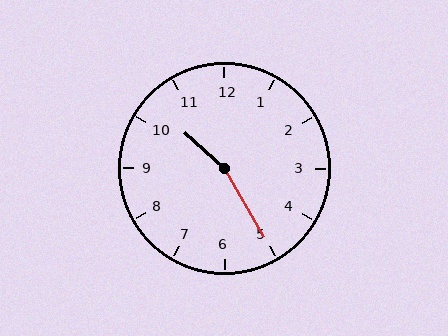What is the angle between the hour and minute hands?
Approximately 162 degrees.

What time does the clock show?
10:25.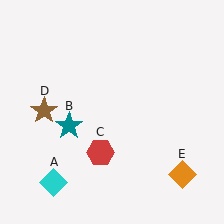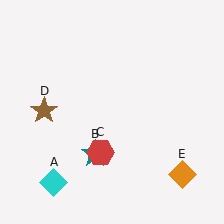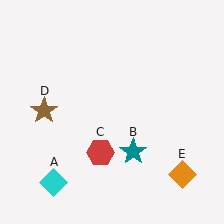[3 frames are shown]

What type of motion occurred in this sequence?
The teal star (object B) rotated counterclockwise around the center of the scene.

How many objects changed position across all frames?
1 object changed position: teal star (object B).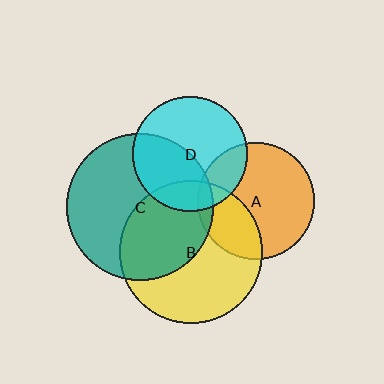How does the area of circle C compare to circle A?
Approximately 1.6 times.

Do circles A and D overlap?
Yes.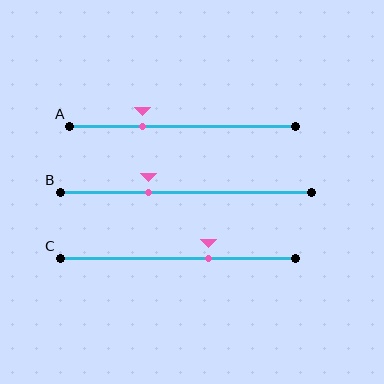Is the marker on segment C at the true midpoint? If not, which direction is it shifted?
No, the marker on segment C is shifted to the right by about 13% of the segment length.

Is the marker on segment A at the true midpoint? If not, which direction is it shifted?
No, the marker on segment A is shifted to the left by about 18% of the segment length.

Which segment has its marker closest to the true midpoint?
Segment C has its marker closest to the true midpoint.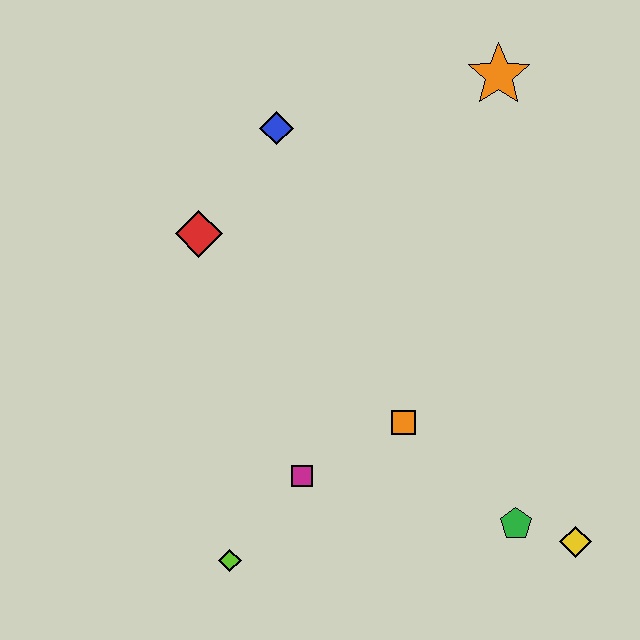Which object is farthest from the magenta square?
The orange star is farthest from the magenta square.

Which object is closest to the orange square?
The magenta square is closest to the orange square.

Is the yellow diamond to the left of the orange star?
No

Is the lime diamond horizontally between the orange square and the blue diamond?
No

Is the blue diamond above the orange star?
No